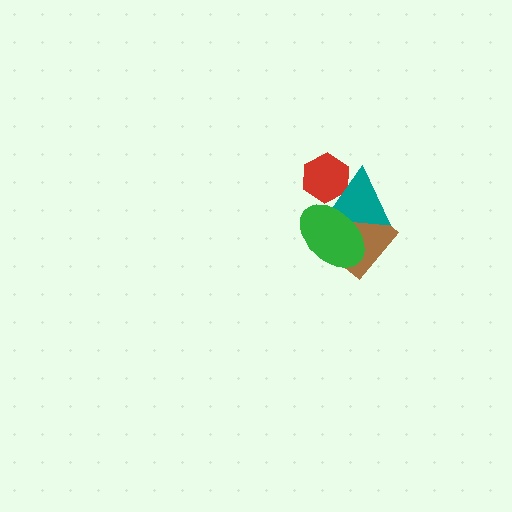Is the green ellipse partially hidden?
No, no other shape covers it.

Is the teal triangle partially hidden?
Yes, it is partially covered by another shape.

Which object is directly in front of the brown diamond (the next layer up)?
The teal triangle is directly in front of the brown diamond.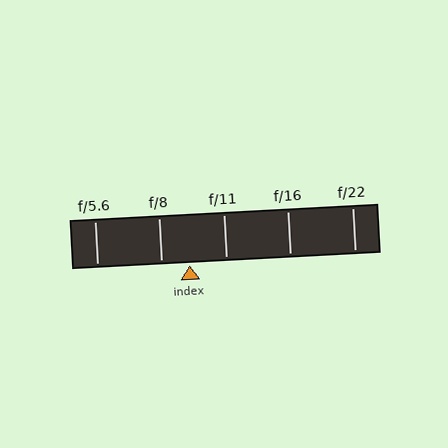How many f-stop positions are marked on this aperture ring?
There are 5 f-stop positions marked.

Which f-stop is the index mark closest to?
The index mark is closest to f/8.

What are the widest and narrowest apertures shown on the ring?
The widest aperture shown is f/5.6 and the narrowest is f/22.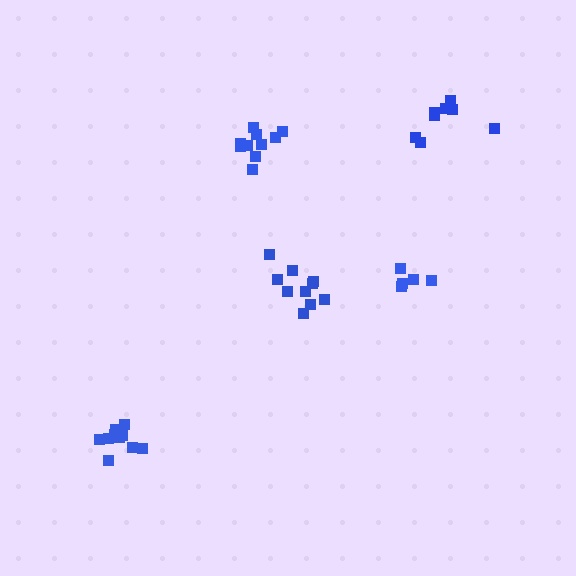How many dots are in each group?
Group 1: 10 dots, Group 2: 5 dots, Group 3: 10 dots, Group 4: 8 dots, Group 5: 10 dots (43 total).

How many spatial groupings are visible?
There are 5 spatial groupings.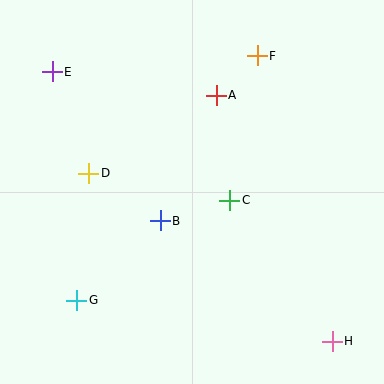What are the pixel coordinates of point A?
Point A is at (216, 95).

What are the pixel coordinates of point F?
Point F is at (257, 56).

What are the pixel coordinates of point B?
Point B is at (160, 221).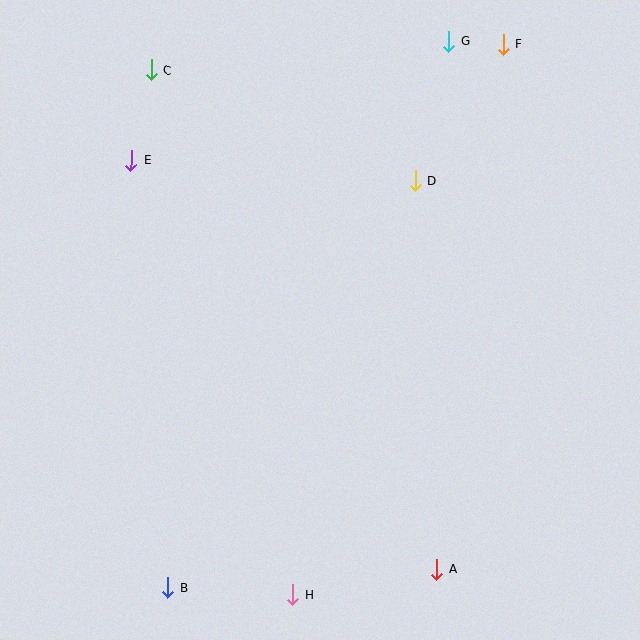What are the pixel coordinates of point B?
Point B is at (168, 587).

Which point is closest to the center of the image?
Point D at (416, 181) is closest to the center.